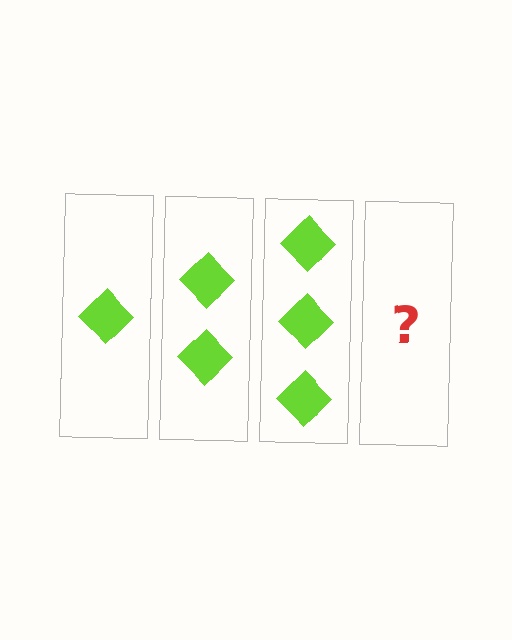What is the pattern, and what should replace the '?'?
The pattern is that each step adds one more diamond. The '?' should be 4 diamonds.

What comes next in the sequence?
The next element should be 4 diamonds.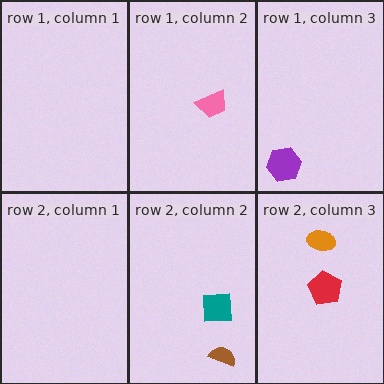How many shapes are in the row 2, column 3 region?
2.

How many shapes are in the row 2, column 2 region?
2.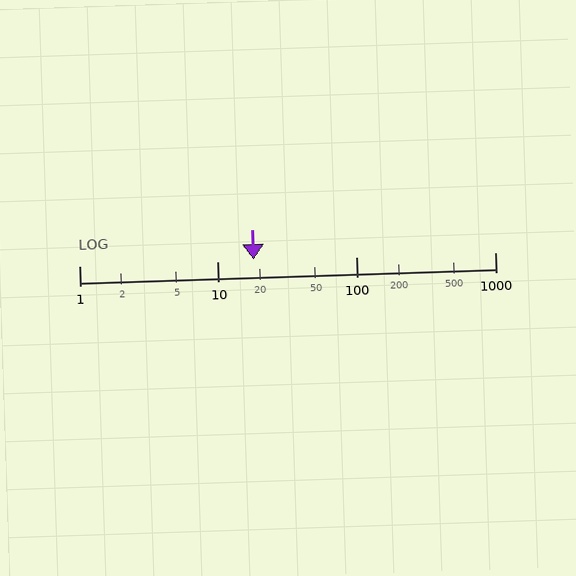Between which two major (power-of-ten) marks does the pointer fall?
The pointer is between 10 and 100.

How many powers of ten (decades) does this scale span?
The scale spans 3 decades, from 1 to 1000.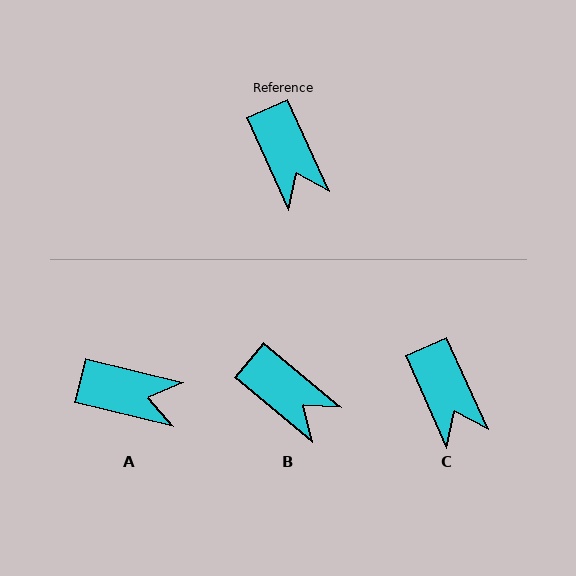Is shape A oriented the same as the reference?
No, it is off by about 52 degrees.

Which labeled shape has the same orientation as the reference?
C.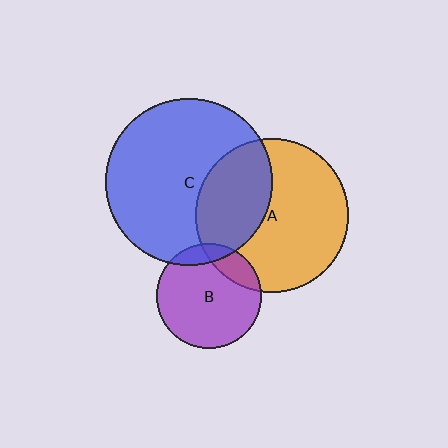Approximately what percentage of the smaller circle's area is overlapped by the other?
Approximately 15%.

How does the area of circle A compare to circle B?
Approximately 2.1 times.